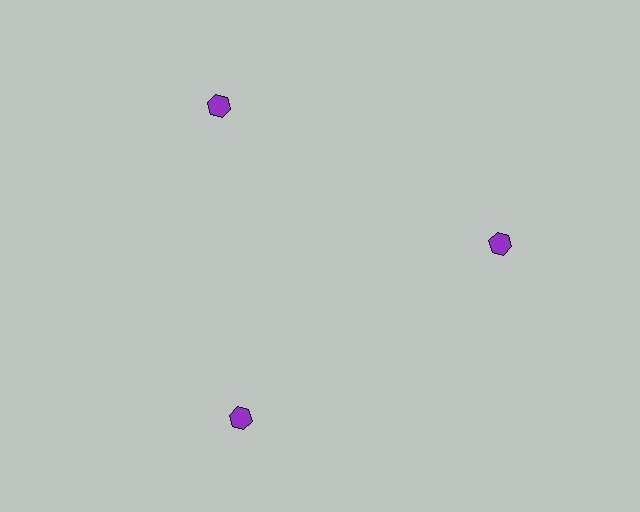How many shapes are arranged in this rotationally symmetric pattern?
There are 3 shapes, arranged in 3 groups of 1.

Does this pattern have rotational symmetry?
Yes, this pattern has 3-fold rotational symmetry. It looks the same after rotating 120 degrees around the center.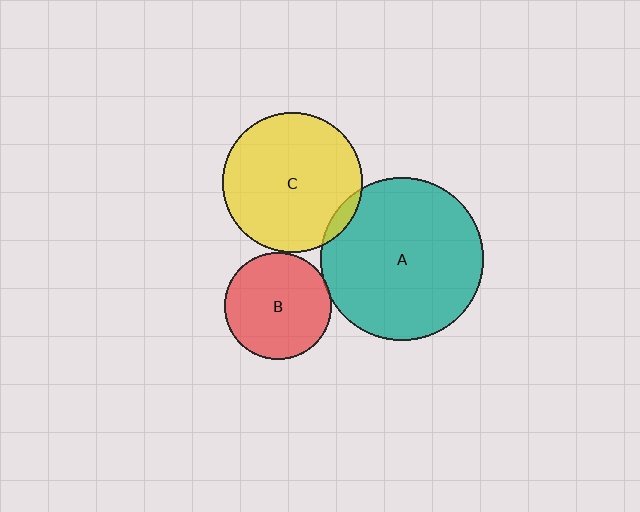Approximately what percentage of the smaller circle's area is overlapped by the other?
Approximately 5%.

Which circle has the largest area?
Circle A (teal).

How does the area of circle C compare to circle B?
Approximately 1.7 times.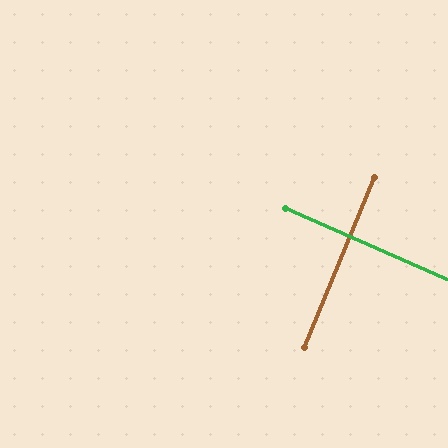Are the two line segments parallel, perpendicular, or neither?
Perpendicular — they meet at approximately 89°.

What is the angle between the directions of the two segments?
Approximately 89 degrees.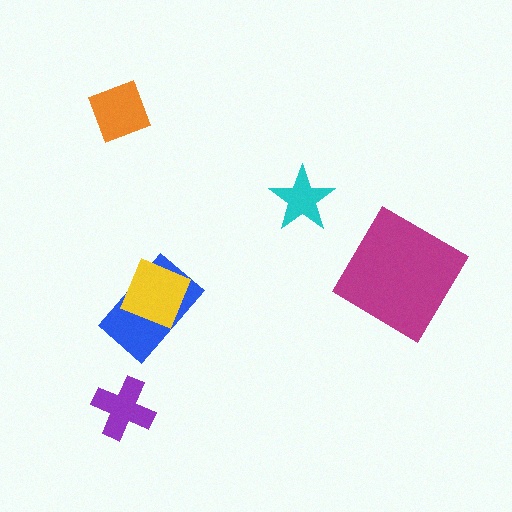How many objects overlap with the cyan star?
0 objects overlap with the cyan star.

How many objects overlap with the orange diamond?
0 objects overlap with the orange diamond.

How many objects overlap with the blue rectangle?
1 object overlaps with the blue rectangle.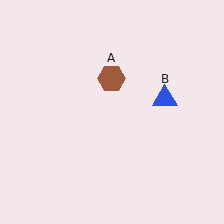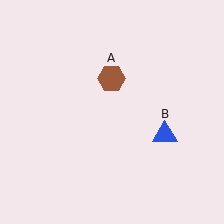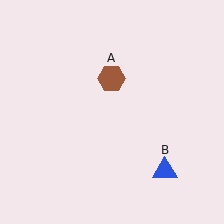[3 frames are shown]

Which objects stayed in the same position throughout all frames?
Brown hexagon (object A) remained stationary.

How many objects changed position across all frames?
1 object changed position: blue triangle (object B).